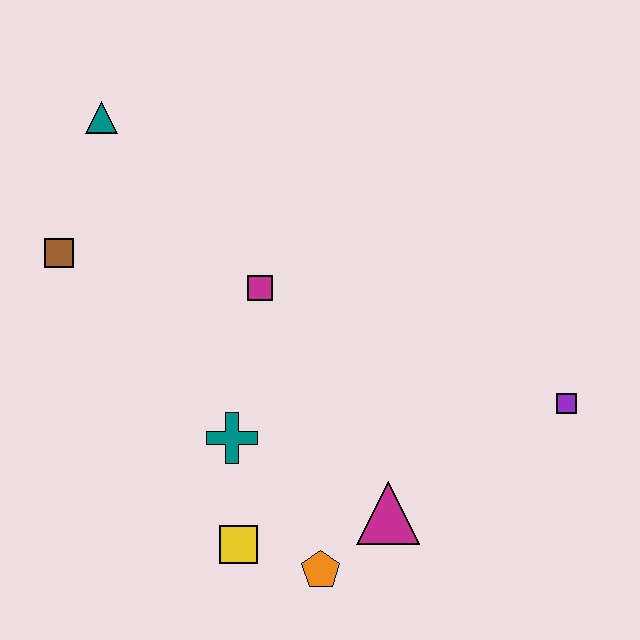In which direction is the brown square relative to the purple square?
The brown square is to the left of the purple square.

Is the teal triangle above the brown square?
Yes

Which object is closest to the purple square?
The magenta triangle is closest to the purple square.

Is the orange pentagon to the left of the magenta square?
No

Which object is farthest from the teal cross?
The teal triangle is farthest from the teal cross.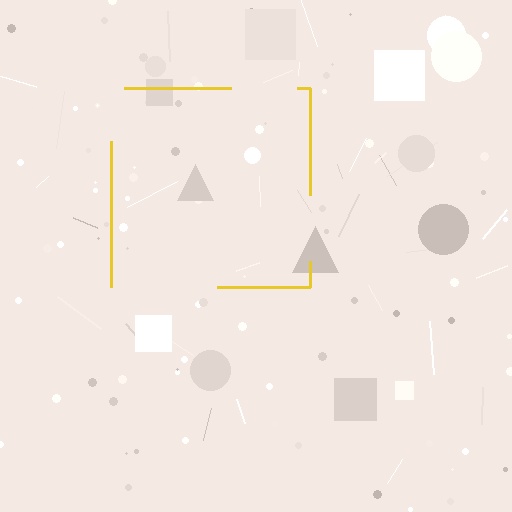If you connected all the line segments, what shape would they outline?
They would outline a square.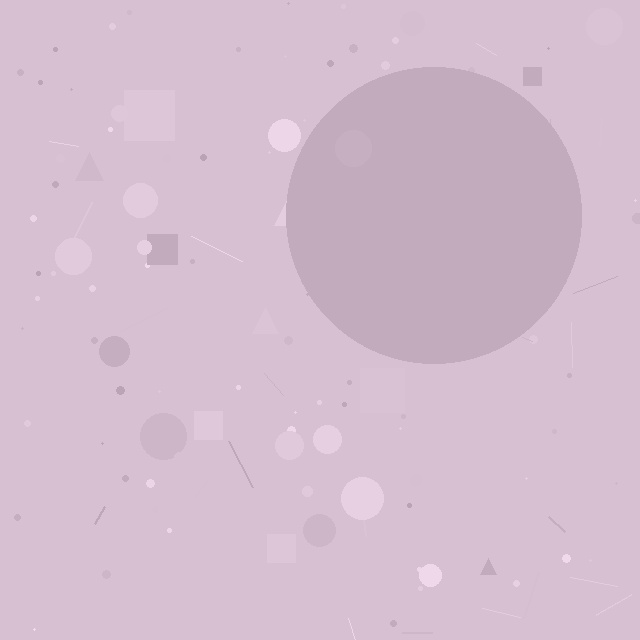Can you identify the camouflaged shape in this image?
The camouflaged shape is a circle.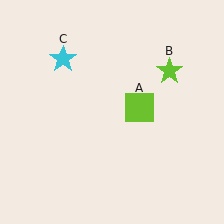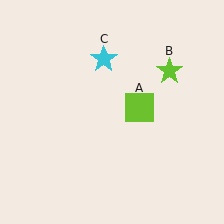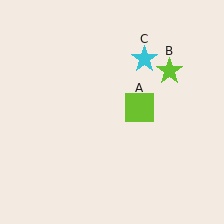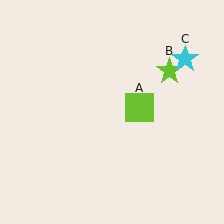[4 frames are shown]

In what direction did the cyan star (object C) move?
The cyan star (object C) moved right.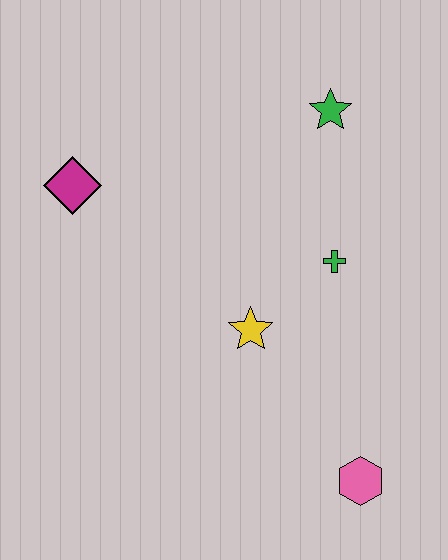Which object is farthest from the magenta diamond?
The pink hexagon is farthest from the magenta diamond.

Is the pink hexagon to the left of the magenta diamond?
No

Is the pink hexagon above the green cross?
No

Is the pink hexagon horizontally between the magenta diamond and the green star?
No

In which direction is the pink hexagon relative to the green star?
The pink hexagon is below the green star.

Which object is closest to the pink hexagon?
The yellow star is closest to the pink hexagon.